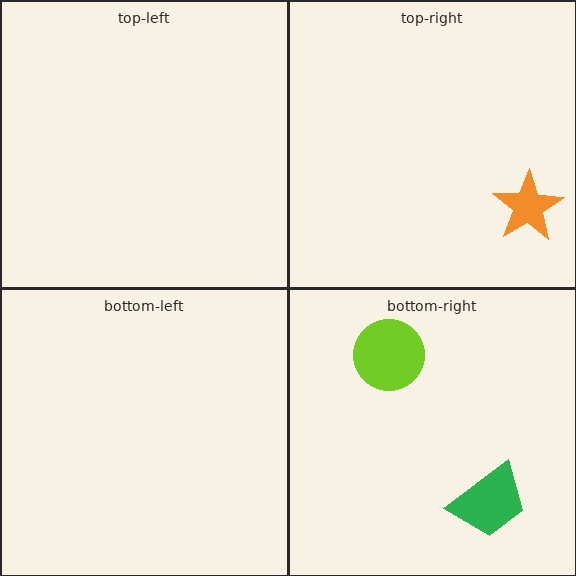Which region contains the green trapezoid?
The bottom-right region.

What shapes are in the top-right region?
The orange star.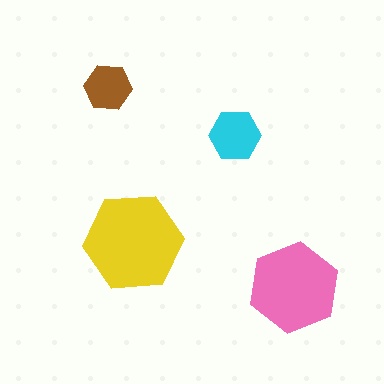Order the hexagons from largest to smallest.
the yellow one, the pink one, the cyan one, the brown one.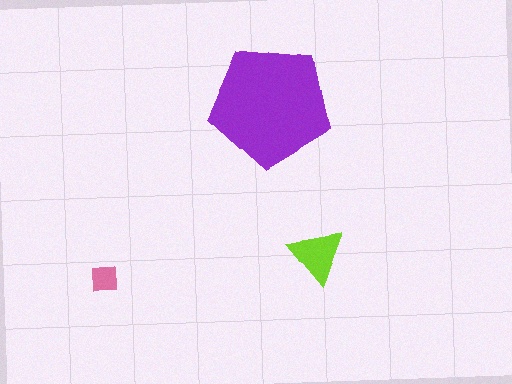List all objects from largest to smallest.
The purple pentagon, the lime triangle, the pink square.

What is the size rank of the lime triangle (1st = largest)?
2nd.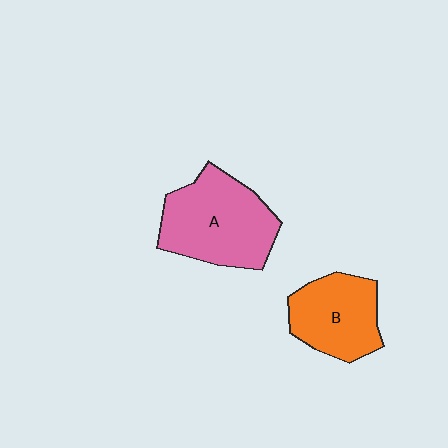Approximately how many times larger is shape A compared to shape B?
Approximately 1.4 times.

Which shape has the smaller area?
Shape B (orange).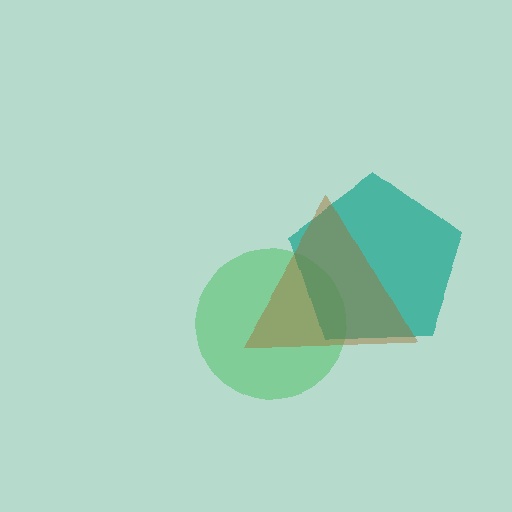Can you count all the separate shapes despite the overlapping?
Yes, there are 3 separate shapes.